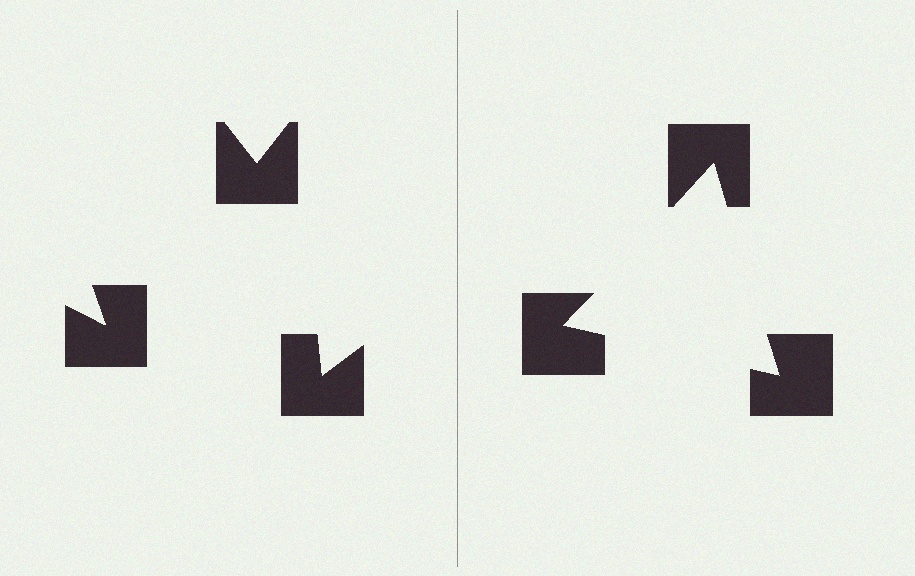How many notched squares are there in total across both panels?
6 — 3 on each side.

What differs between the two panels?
The notched squares are positioned identically on both sides; only the wedge orientations differ. On the right they align to a triangle; on the left they are misaligned.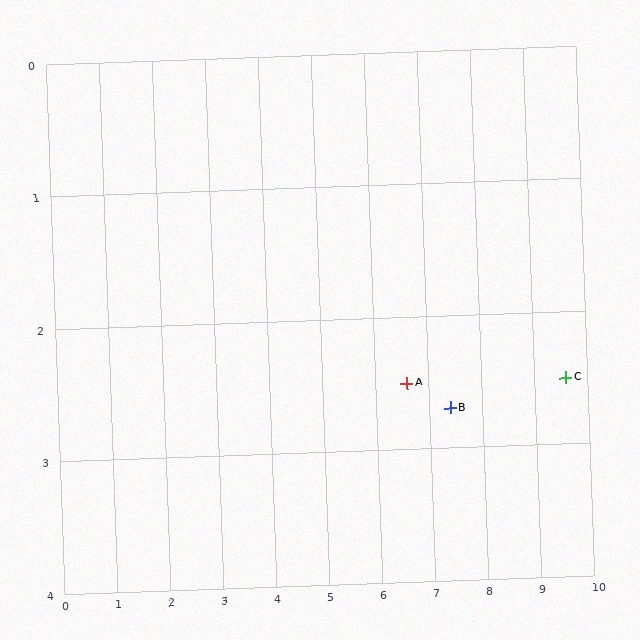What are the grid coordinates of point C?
Point C is at approximately (9.6, 2.5).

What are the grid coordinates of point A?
Point A is at approximately (6.6, 2.5).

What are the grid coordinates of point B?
Point B is at approximately (7.4, 2.7).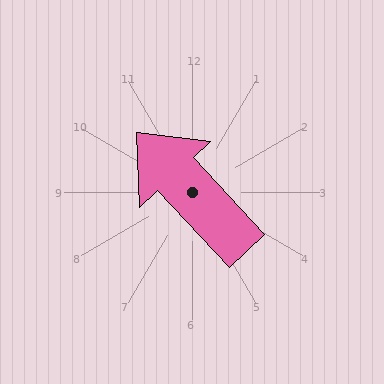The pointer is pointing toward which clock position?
Roughly 11 o'clock.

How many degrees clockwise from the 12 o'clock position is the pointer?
Approximately 317 degrees.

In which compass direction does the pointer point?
Northwest.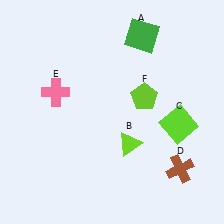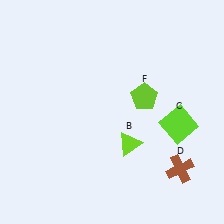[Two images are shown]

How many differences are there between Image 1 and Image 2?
There are 2 differences between the two images.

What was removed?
The pink cross (E), the green square (A) were removed in Image 2.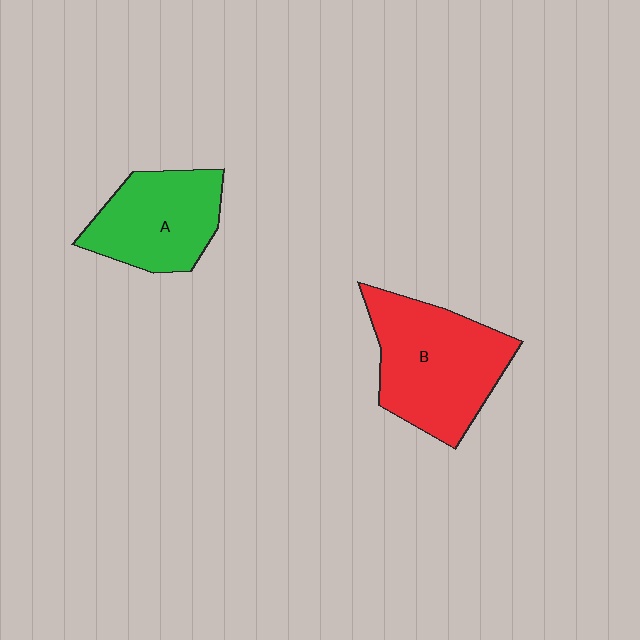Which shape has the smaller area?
Shape A (green).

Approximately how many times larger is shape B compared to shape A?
Approximately 1.3 times.